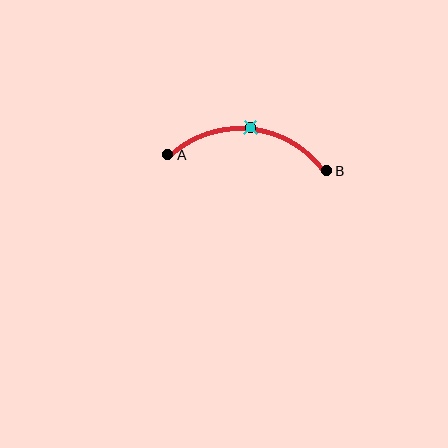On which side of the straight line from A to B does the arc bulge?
The arc bulges above the straight line connecting A and B.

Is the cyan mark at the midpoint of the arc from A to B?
Yes. The cyan mark lies on the arc at equal arc-length from both A and B — it is the arc midpoint.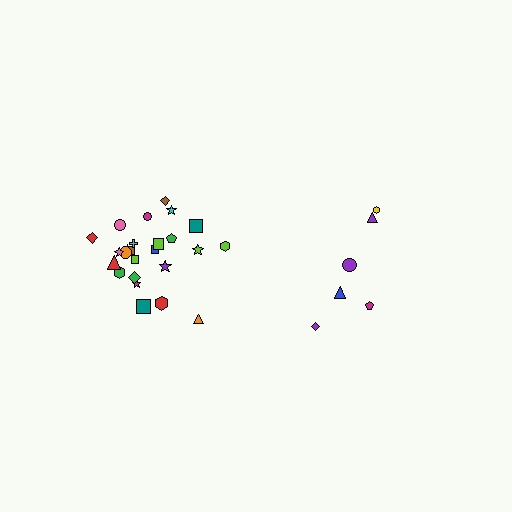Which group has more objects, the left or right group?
The left group.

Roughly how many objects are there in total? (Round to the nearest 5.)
Roughly 30 objects in total.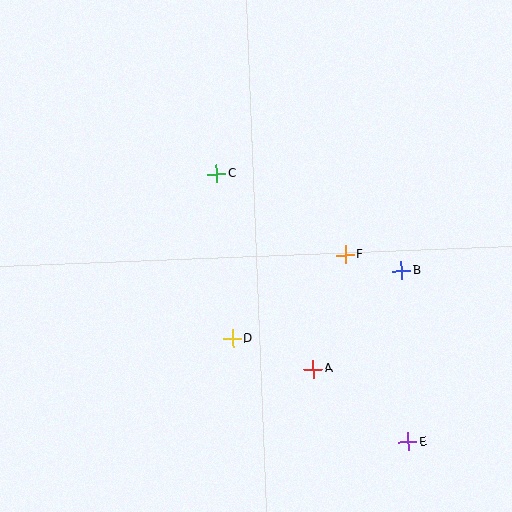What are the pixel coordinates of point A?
Point A is at (313, 369).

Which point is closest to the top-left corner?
Point C is closest to the top-left corner.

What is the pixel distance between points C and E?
The distance between C and E is 330 pixels.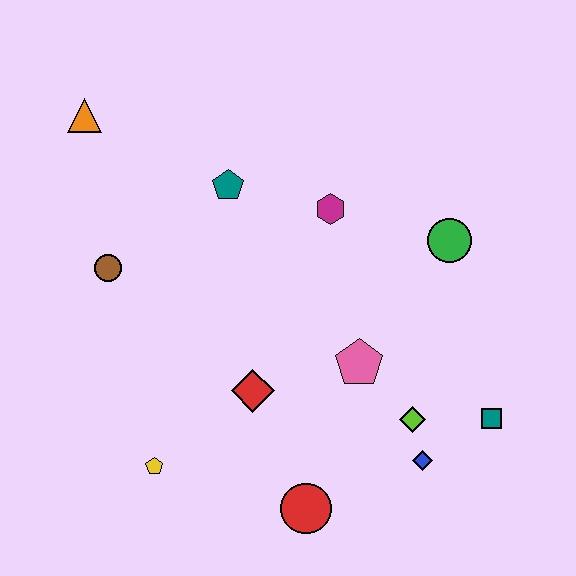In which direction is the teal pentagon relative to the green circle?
The teal pentagon is to the left of the green circle.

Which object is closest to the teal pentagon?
The magenta hexagon is closest to the teal pentagon.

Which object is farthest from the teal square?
The orange triangle is farthest from the teal square.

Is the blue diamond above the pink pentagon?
No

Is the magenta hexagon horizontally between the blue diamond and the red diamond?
Yes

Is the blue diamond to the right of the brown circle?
Yes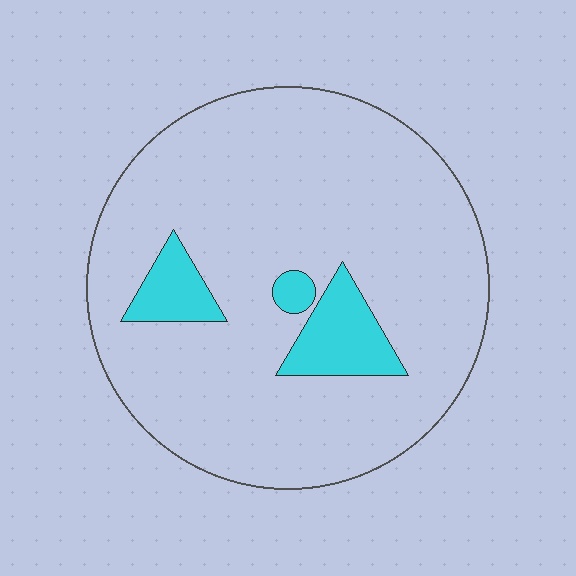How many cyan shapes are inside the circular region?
3.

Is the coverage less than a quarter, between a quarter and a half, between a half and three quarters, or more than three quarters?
Less than a quarter.